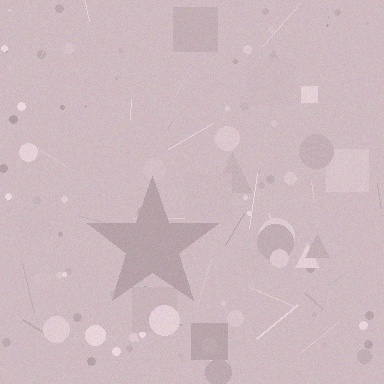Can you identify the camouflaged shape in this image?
The camouflaged shape is a star.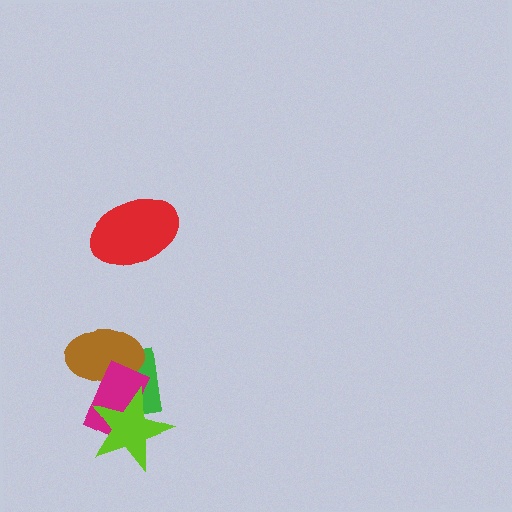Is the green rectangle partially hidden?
Yes, it is partially covered by another shape.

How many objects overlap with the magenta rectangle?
3 objects overlap with the magenta rectangle.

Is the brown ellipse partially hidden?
Yes, it is partially covered by another shape.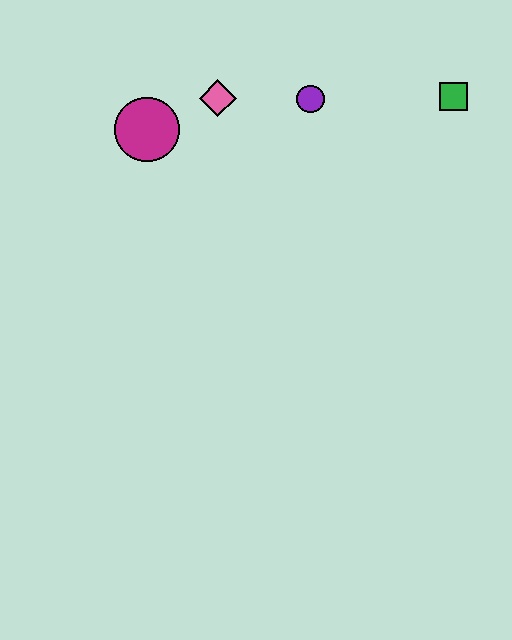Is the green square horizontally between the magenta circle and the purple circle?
No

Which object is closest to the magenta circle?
The pink diamond is closest to the magenta circle.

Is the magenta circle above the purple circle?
No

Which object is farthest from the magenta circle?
The green square is farthest from the magenta circle.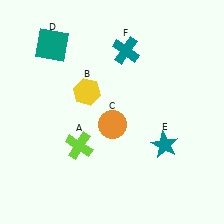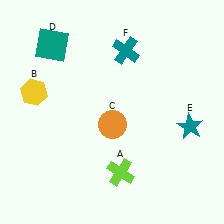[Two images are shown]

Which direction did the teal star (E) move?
The teal star (E) moved right.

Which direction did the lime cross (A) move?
The lime cross (A) moved right.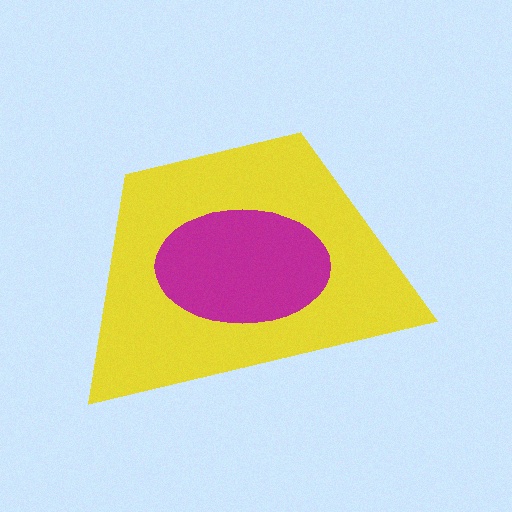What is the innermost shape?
The magenta ellipse.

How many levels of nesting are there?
2.